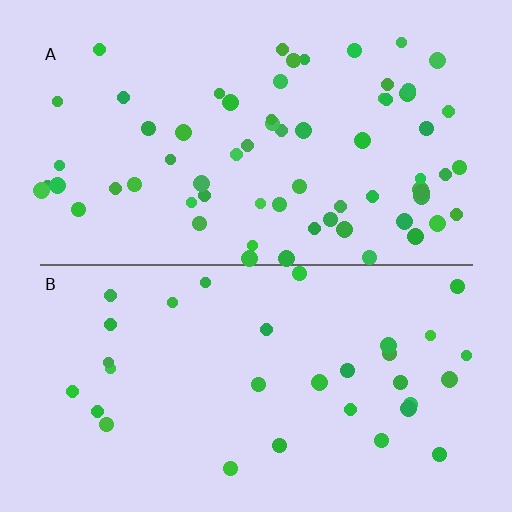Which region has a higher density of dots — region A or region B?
A (the top).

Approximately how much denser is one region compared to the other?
Approximately 2.1× — region A over region B.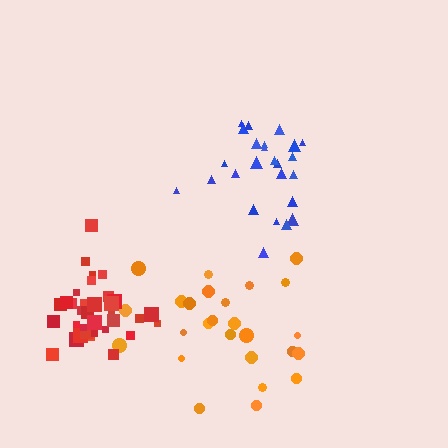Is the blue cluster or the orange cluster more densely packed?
Blue.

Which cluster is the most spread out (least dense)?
Orange.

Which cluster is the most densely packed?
Red.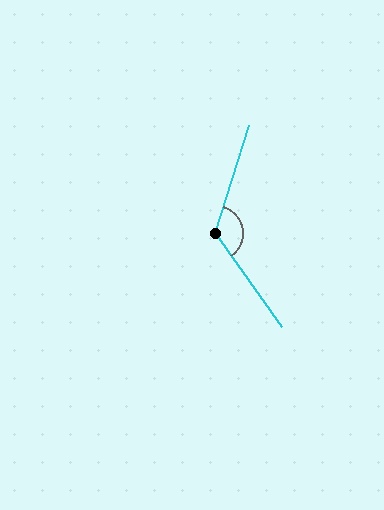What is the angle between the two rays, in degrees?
Approximately 127 degrees.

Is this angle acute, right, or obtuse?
It is obtuse.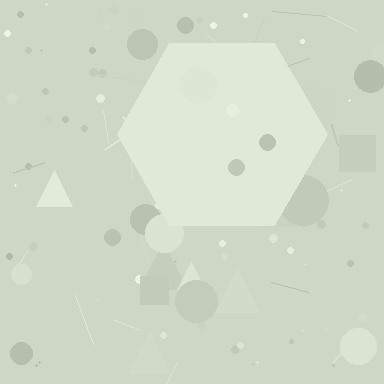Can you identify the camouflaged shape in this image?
The camouflaged shape is a hexagon.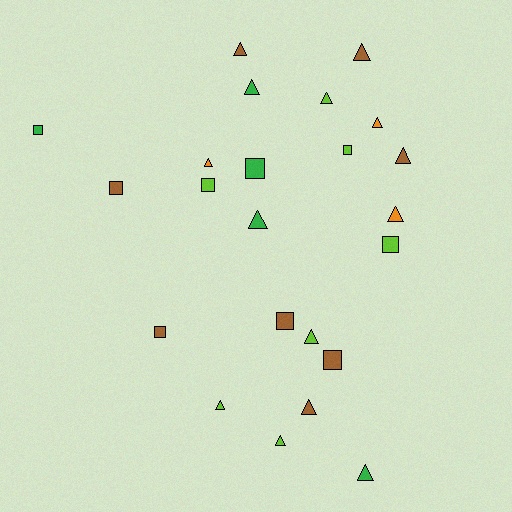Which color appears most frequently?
Brown, with 8 objects.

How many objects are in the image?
There are 23 objects.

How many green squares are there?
There are 2 green squares.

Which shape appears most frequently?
Triangle, with 14 objects.